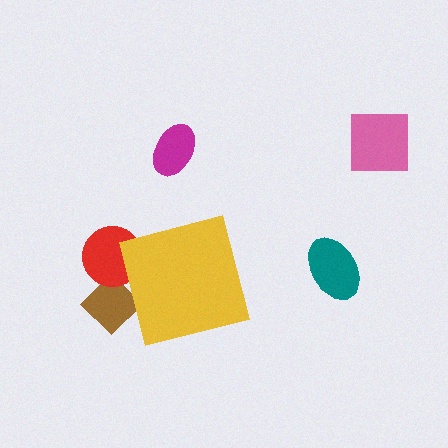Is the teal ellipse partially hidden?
No, the teal ellipse is fully visible.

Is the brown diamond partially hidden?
Yes, the brown diamond is partially hidden behind the yellow square.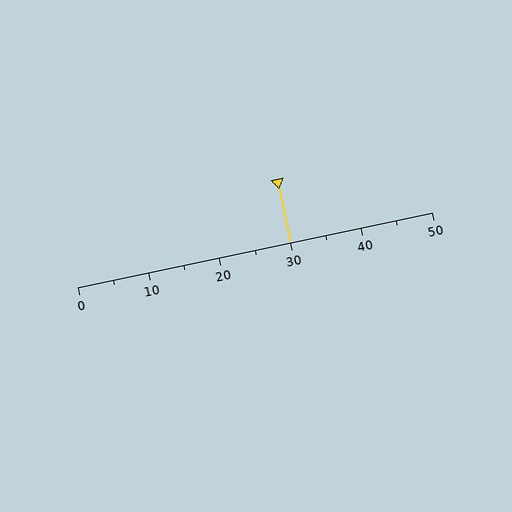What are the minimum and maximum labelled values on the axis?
The axis runs from 0 to 50.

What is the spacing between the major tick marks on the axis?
The major ticks are spaced 10 apart.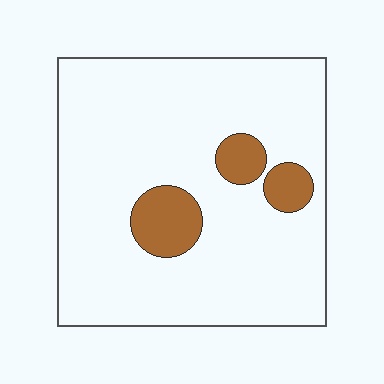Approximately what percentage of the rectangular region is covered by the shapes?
Approximately 10%.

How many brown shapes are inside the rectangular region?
3.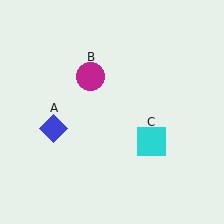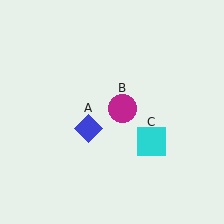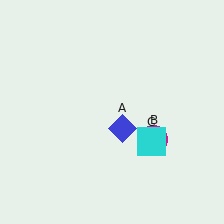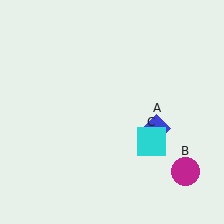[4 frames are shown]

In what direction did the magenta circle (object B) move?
The magenta circle (object B) moved down and to the right.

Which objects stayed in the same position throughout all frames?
Cyan square (object C) remained stationary.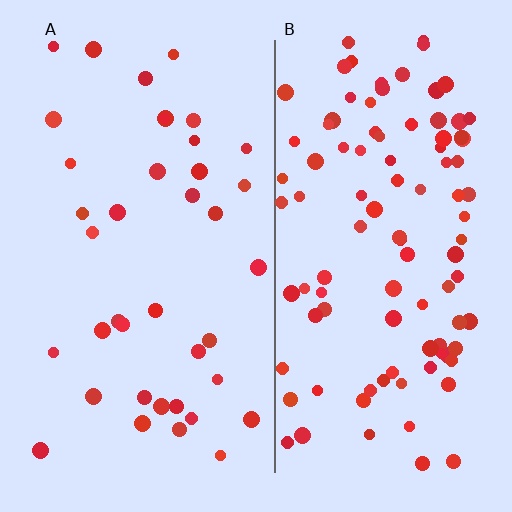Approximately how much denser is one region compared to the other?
Approximately 2.6× — region B over region A.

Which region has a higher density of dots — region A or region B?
B (the right).